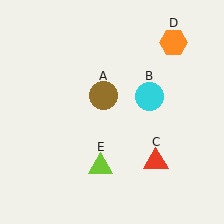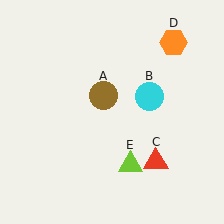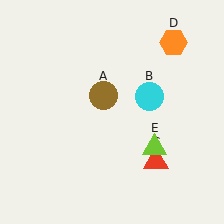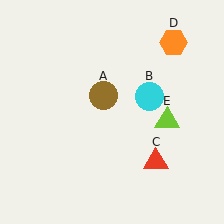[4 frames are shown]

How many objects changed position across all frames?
1 object changed position: lime triangle (object E).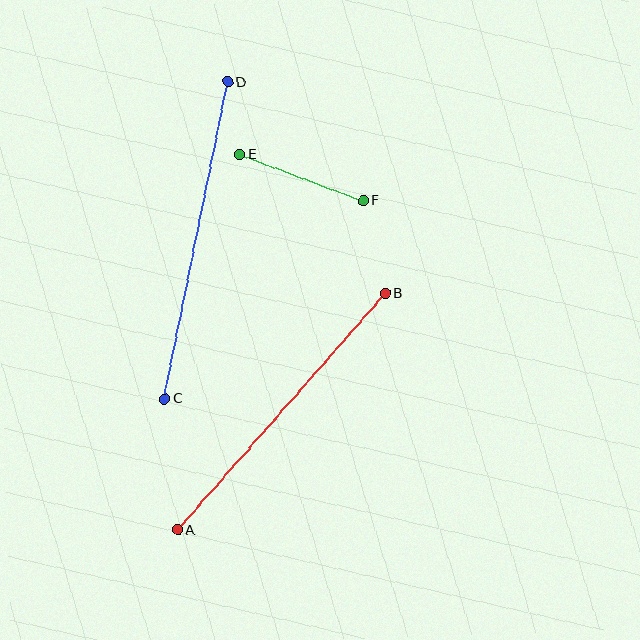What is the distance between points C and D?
The distance is approximately 323 pixels.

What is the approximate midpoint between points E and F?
The midpoint is at approximately (301, 178) pixels.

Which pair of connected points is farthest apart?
Points C and D are farthest apart.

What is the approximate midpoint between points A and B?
The midpoint is at approximately (281, 412) pixels.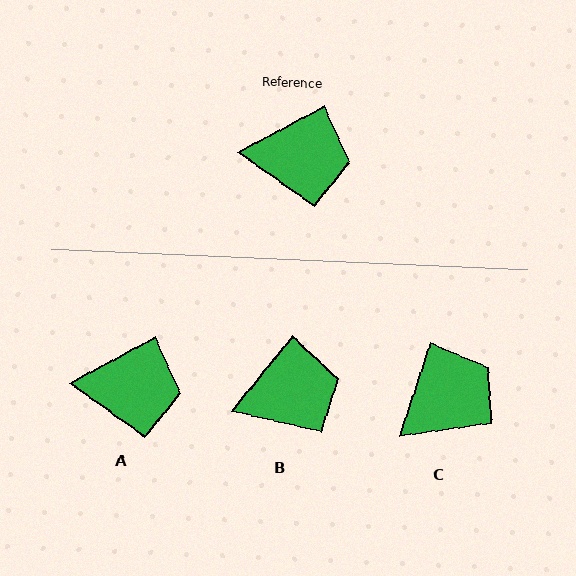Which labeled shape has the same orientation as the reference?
A.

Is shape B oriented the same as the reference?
No, it is off by about 22 degrees.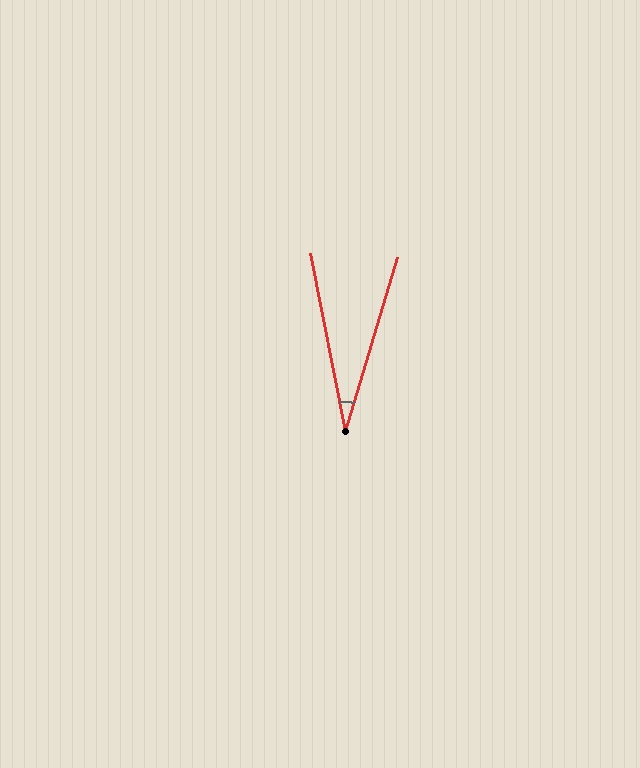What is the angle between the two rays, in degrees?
Approximately 28 degrees.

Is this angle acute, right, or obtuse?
It is acute.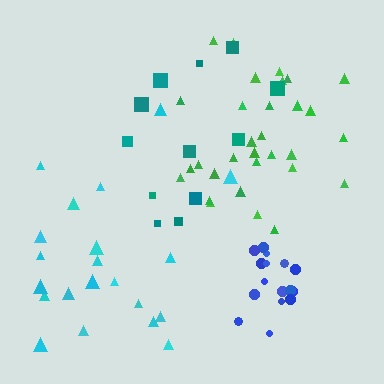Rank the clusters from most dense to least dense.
blue, green, cyan, teal.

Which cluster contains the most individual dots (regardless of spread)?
Green (32).